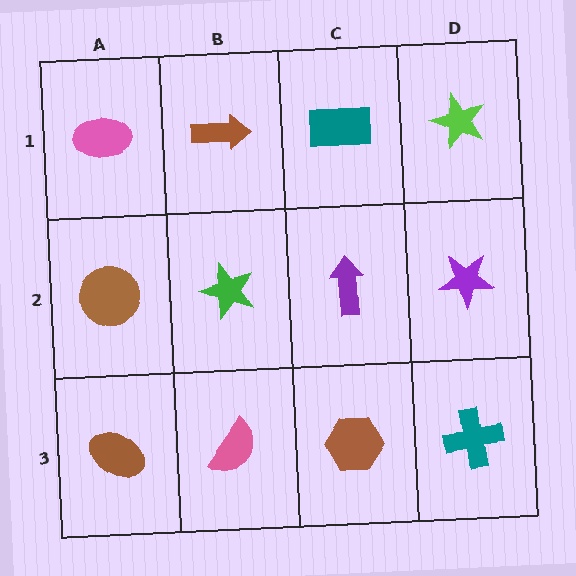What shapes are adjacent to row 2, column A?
A pink ellipse (row 1, column A), a brown ellipse (row 3, column A), a green star (row 2, column B).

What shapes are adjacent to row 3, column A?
A brown circle (row 2, column A), a pink semicircle (row 3, column B).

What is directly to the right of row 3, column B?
A brown hexagon.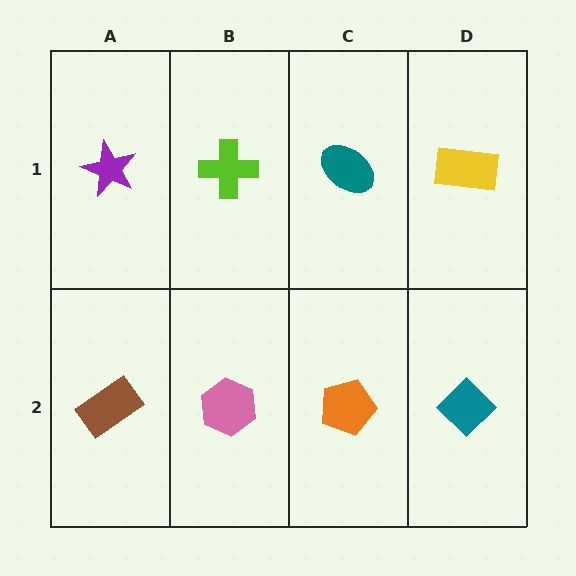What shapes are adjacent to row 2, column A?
A purple star (row 1, column A), a pink hexagon (row 2, column B).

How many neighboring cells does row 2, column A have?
2.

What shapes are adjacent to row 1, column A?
A brown rectangle (row 2, column A), a lime cross (row 1, column B).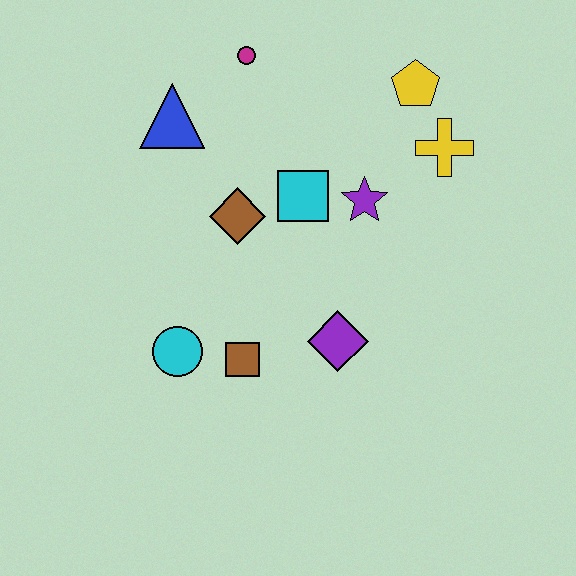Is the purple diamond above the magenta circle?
No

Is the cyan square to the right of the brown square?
Yes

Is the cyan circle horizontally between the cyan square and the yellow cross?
No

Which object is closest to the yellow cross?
The yellow pentagon is closest to the yellow cross.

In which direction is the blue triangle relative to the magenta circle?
The blue triangle is to the left of the magenta circle.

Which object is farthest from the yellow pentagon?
The cyan circle is farthest from the yellow pentagon.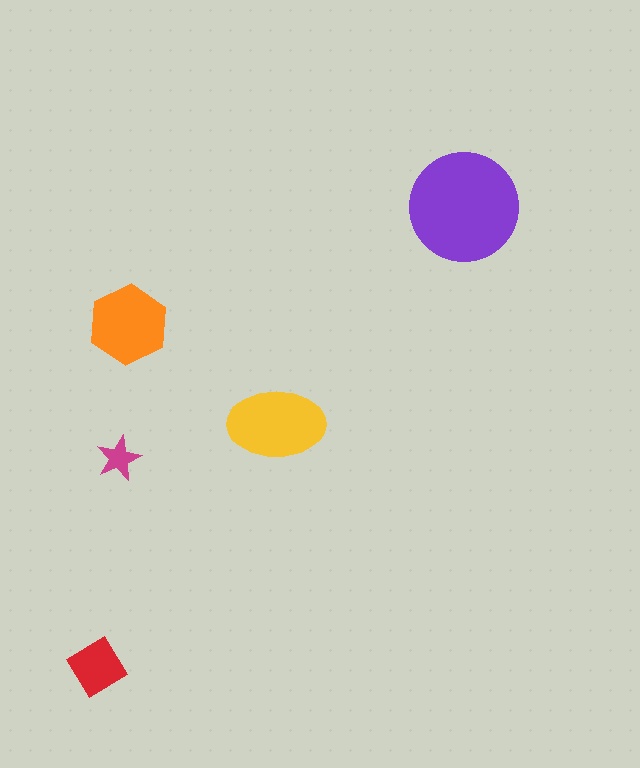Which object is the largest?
The purple circle.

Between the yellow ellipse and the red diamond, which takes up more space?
The yellow ellipse.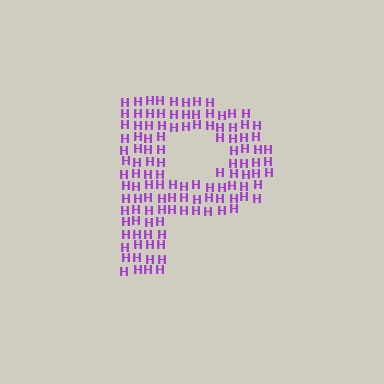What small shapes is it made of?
It is made of small letter H's.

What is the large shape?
The large shape is the letter P.